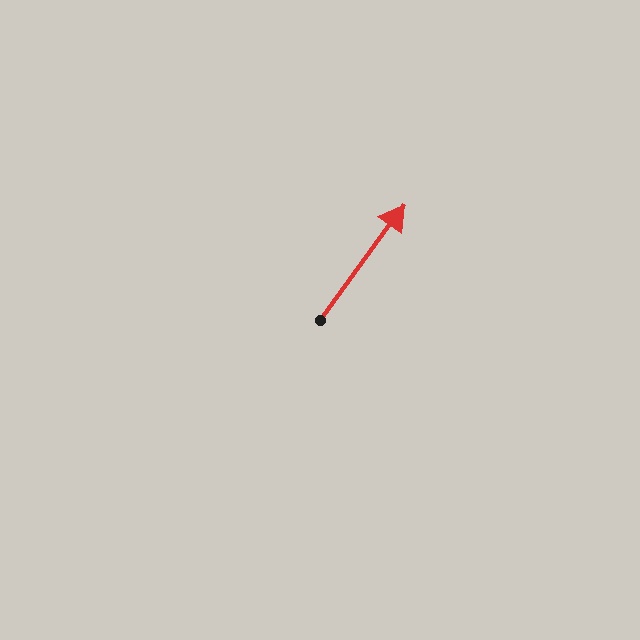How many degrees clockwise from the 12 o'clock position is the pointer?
Approximately 36 degrees.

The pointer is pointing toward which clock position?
Roughly 1 o'clock.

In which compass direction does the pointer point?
Northeast.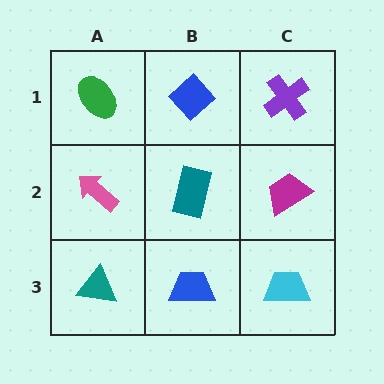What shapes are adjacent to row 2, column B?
A blue diamond (row 1, column B), a blue trapezoid (row 3, column B), a pink arrow (row 2, column A), a magenta trapezoid (row 2, column C).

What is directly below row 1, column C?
A magenta trapezoid.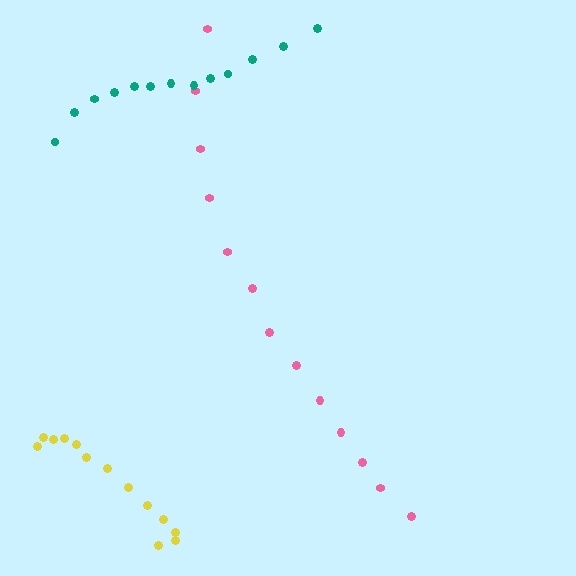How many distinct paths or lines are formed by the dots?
There are 3 distinct paths.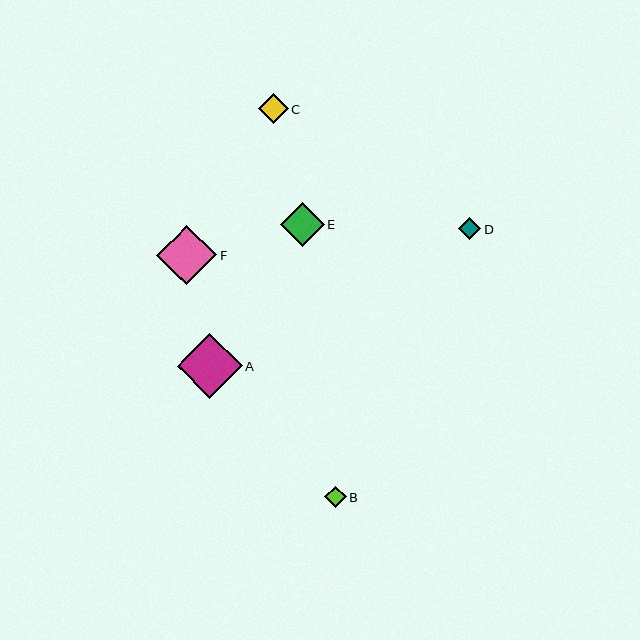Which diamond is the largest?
Diamond A is the largest with a size of approximately 65 pixels.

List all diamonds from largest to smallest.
From largest to smallest: A, F, E, C, D, B.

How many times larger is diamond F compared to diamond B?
Diamond F is approximately 2.8 times the size of diamond B.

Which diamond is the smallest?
Diamond B is the smallest with a size of approximately 21 pixels.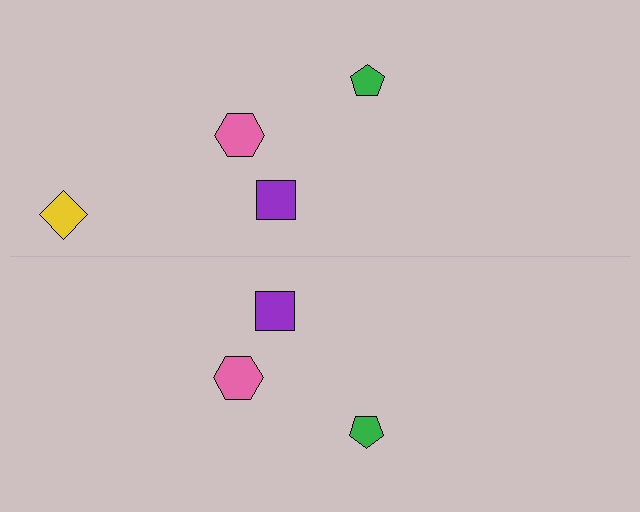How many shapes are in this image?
There are 7 shapes in this image.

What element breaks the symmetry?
A yellow diamond is missing from the bottom side.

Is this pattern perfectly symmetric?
No, the pattern is not perfectly symmetric. A yellow diamond is missing from the bottom side.